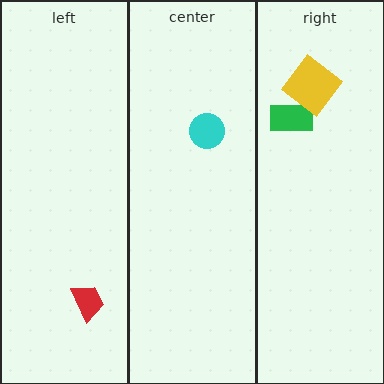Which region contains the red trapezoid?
The left region.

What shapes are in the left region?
The red trapezoid.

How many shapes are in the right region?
2.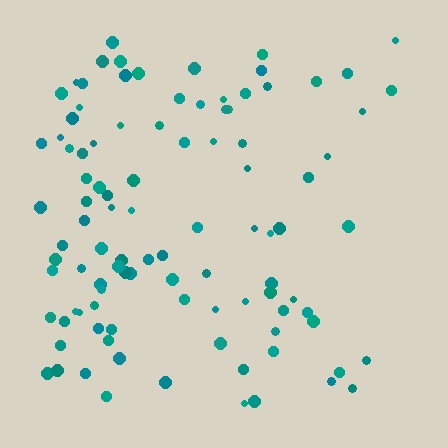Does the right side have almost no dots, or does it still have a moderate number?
Still a moderate number, just noticeably fewer than the left.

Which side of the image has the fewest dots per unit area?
The right.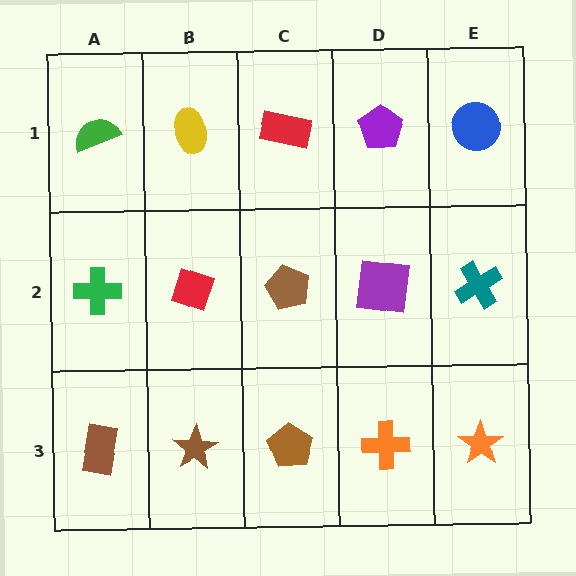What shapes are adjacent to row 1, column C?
A brown pentagon (row 2, column C), a yellow ellipse (row 1, column B), a purple pentagon (row 1, column D).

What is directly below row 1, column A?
A green cross.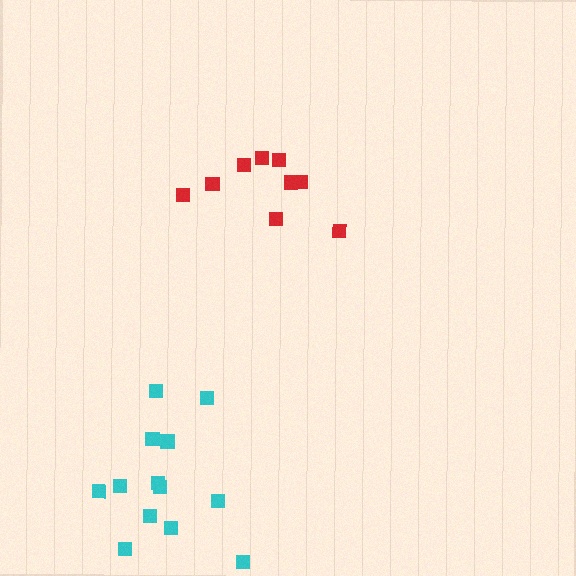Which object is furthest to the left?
The cyan cluster is leftmost.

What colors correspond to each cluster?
The clusters are colored: red, cyan.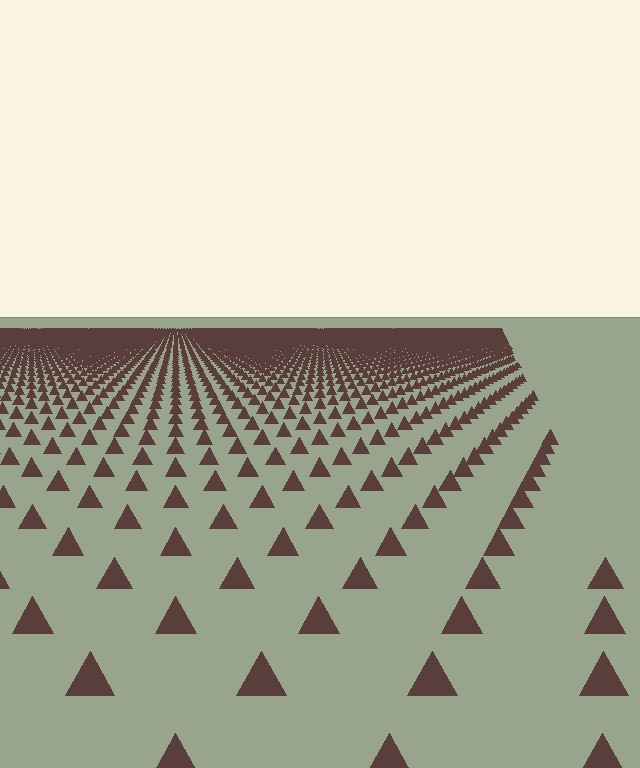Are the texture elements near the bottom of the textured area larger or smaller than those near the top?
Larger. Near the bottom, elements are closer to the viewer and appear at a bigger on-screen size.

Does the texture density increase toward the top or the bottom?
Density increases toward the top.